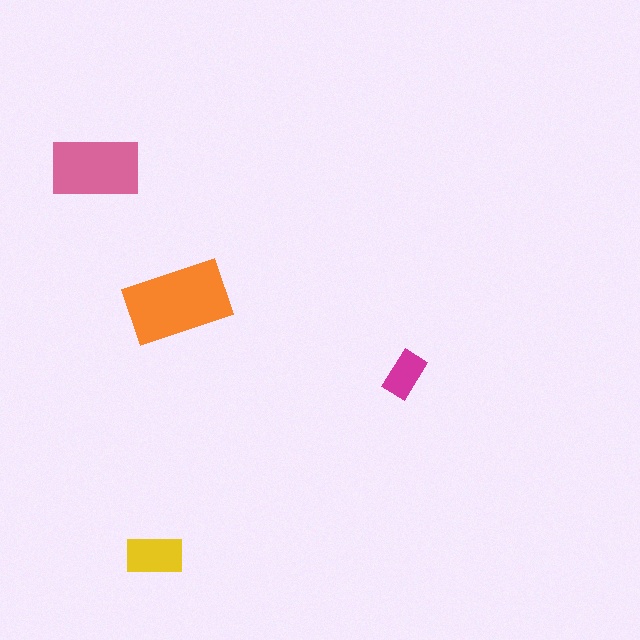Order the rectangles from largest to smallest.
the orange one, the pink one, the yellow one, the magenta one.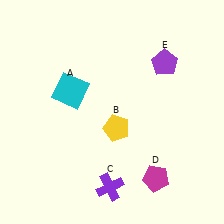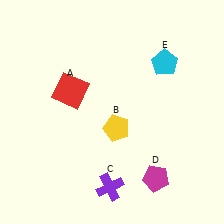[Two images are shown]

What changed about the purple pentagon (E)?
In Image 1, E is purple. In Image 2, it changed to cyan.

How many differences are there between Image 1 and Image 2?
There are 2 differences between the two images.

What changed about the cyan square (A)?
In Image 1, A is cyan. In Image 2, it changed to red.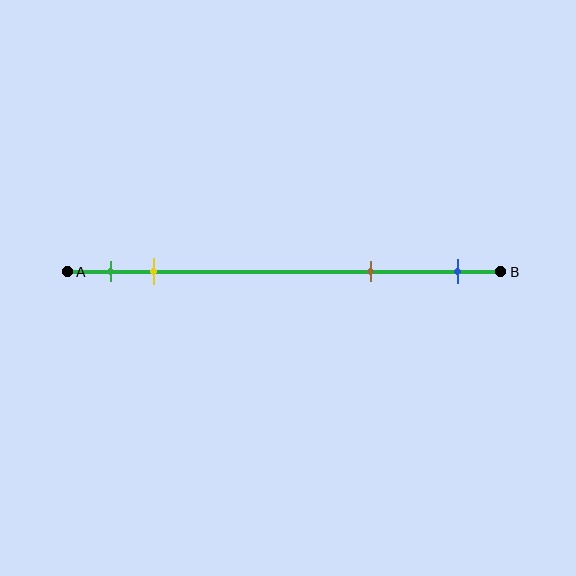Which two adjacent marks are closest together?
The green and yellow marks are the closest adjacent pair.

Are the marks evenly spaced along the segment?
No, the marks are not evenly spaced.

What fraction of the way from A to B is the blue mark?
The blue mark is approximately 90% (0.9) of the way from A to B.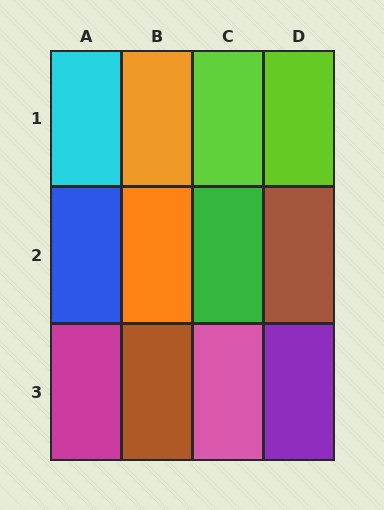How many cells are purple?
1 cell is purple.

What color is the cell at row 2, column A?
Blue.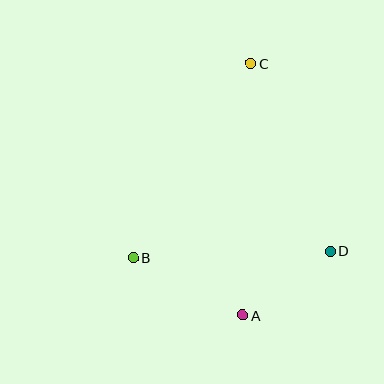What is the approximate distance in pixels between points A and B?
The distance between A and B is approximately 123 pixels.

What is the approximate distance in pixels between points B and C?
The distance between B and C is approximately 227 pixels.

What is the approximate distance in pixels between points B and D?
The distance between B and D is approximately 197 pixels.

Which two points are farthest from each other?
Points A and C are farthest from each other.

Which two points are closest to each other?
Points A and D are closest to each other.